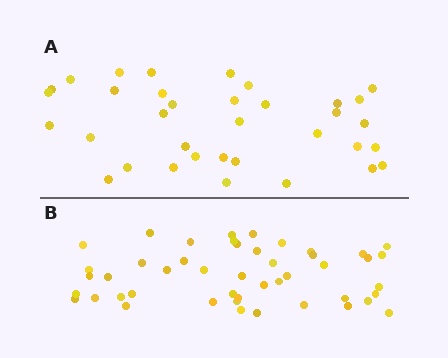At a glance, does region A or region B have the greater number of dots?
Region B (the bottom region) has more dots.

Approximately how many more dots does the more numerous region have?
Region B has roughly 12 or so more dots than region A.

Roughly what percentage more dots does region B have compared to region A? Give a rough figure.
About 35% more.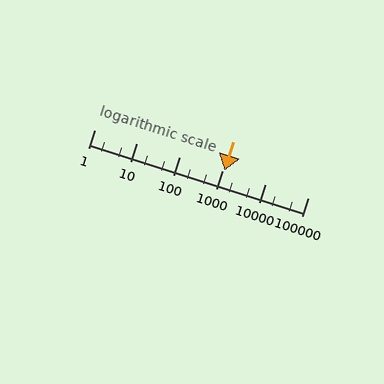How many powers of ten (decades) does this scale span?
The scale spans 5 decades, from 1 to 100000.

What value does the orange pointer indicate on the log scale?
The pointer indicates approximately 1100.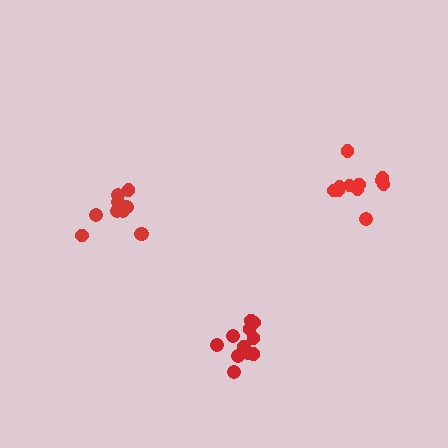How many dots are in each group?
Group 1: 10 dots, Group 2: 11 dots, Group 3: 11 dots (32 total).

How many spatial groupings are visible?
There are 3 spatial groupings.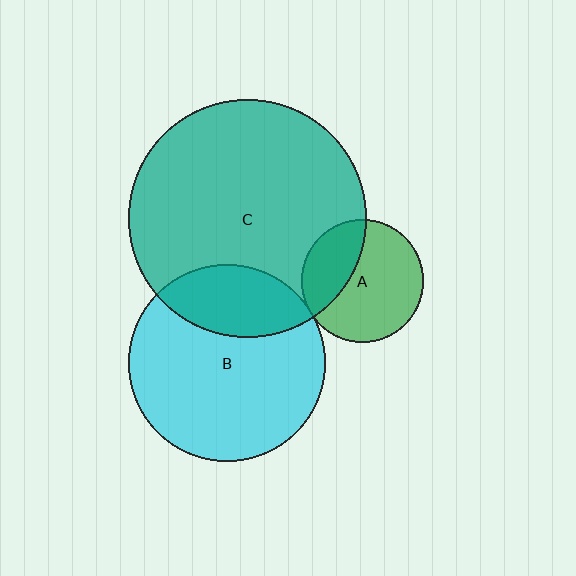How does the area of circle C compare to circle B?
Approximately 1.5 times.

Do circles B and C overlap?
Yes.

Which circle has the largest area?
Circle C (teal).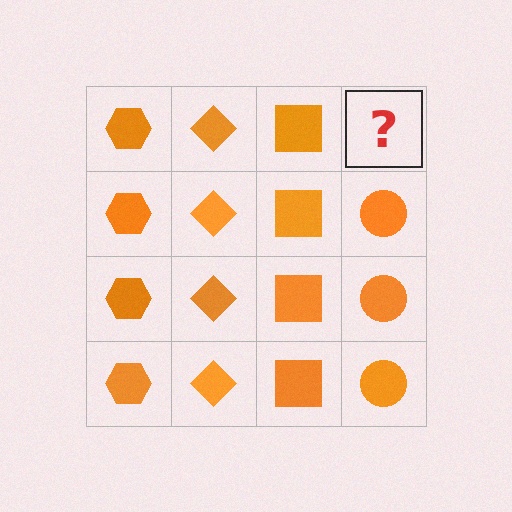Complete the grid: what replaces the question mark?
The question mark should be replaced with an orange circle.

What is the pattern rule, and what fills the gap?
The rule is that each column has a consistent shape. The gap should be filled with an orange circle.